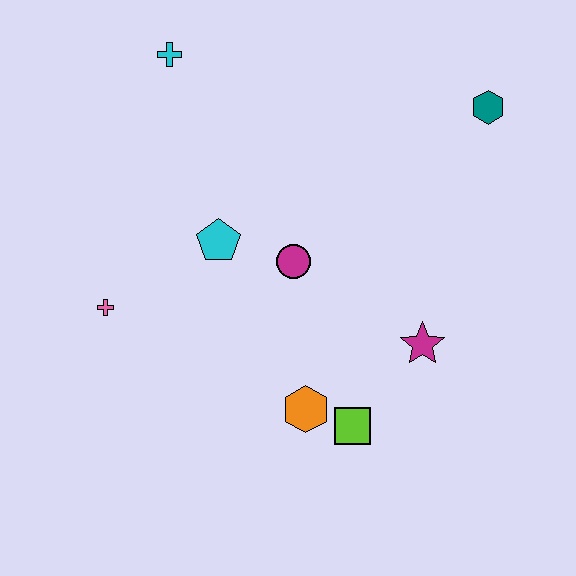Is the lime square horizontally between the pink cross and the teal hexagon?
Yes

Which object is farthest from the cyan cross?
The lime square is farthest from the cyan cross.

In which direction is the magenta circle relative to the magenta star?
The magenta circle is to the left of the magenta star.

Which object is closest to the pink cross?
The cyan pentagon is closest to the pink cross.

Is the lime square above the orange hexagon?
No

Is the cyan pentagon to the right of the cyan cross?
Yes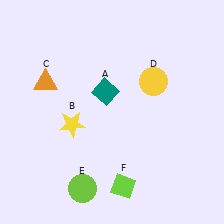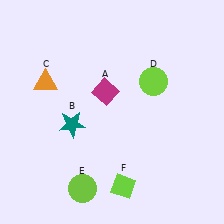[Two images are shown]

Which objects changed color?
A changed from teal to magenta. B changed from yellow to teal. D changed from yellow to lime.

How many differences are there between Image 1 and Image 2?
There are 3 differences between the two images.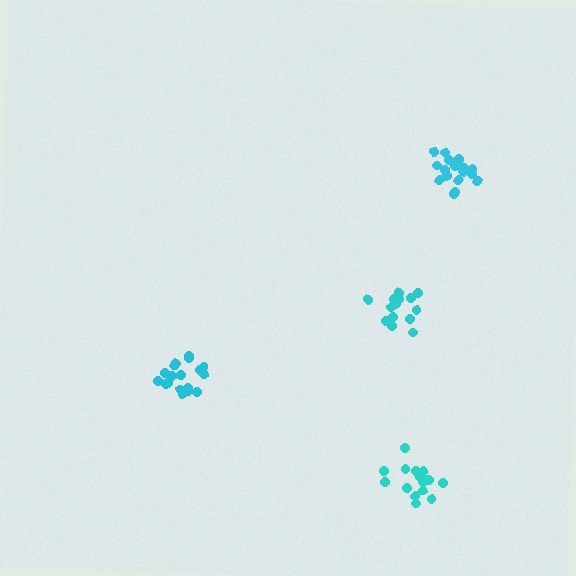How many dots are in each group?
Group 1: 18 dots, Group 2: 16 dots, Group 3: 18 dots, Group 4: 14 dots (66 total).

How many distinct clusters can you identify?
There are 4 distinct clusters.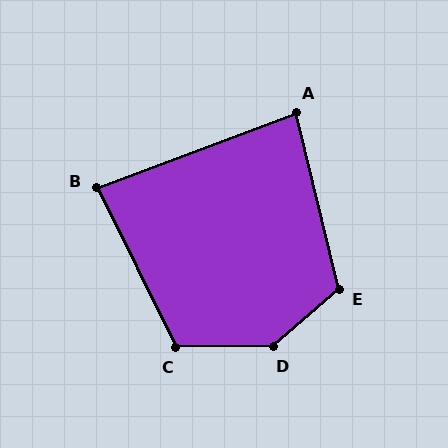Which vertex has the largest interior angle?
D, at approximately 139 degrees.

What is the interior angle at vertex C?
Approximately 116 degrees (obtuse).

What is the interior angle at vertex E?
Approximately 117 degrees (obtuse).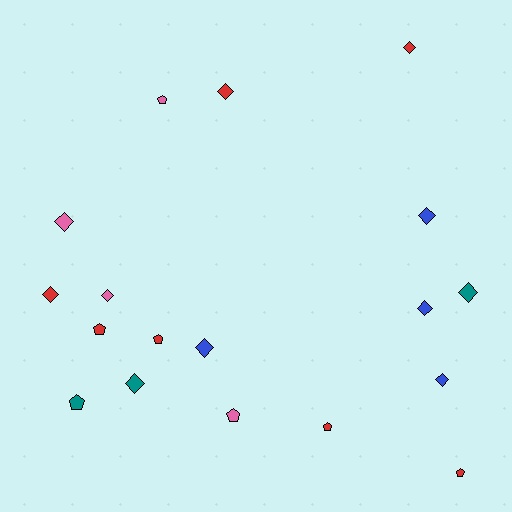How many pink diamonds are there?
There are 2 pink diamonds.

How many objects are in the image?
There are 18 objects.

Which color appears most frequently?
Red, with 7 objects.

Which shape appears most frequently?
Diamond, with 11 objects.